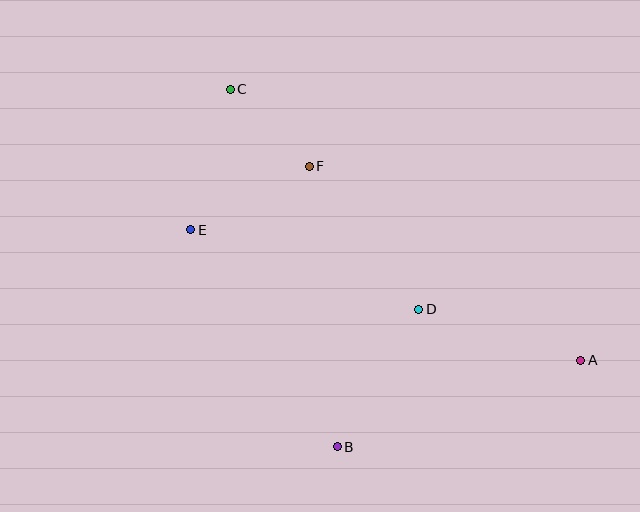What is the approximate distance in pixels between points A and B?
The distance between A and B is approximately 258 pixels.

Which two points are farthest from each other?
Points A and C are farthest from each other.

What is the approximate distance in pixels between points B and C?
The distance between B and C is approximately 374 pixels.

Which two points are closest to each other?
Points C and F are closest to each other.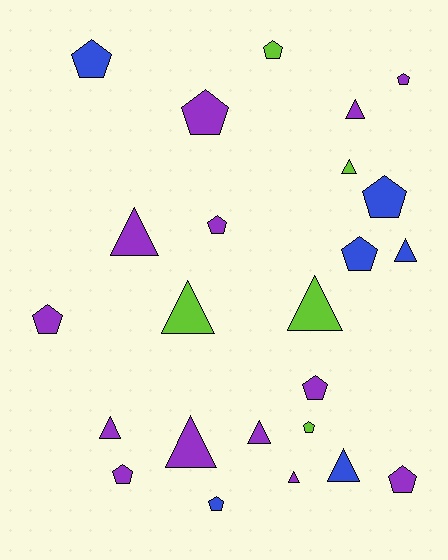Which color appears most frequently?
Purple, with 13 objects.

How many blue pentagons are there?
There are 4 blue pentagons.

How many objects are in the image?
There are 24 objects.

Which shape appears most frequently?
Pentagon, with 13 objects.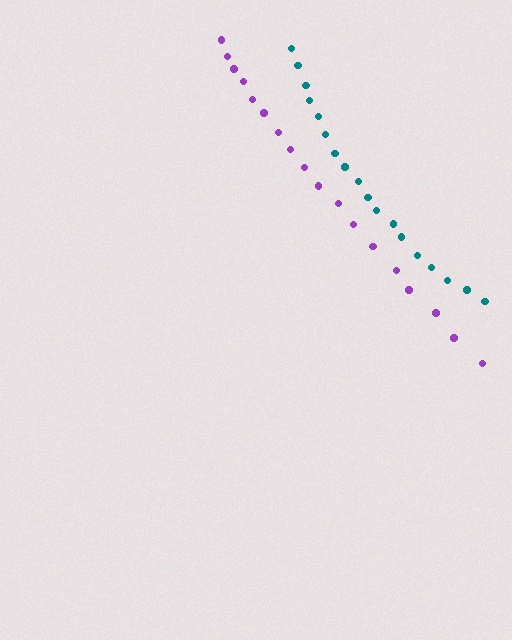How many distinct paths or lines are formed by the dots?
There are 2 distinct paths.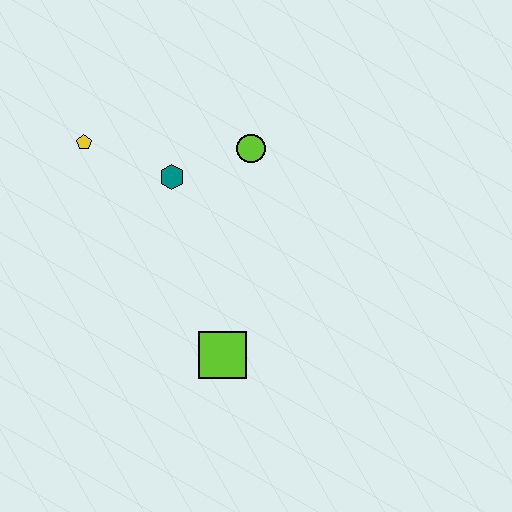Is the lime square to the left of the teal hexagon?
No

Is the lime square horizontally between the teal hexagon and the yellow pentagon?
No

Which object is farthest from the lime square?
The yellow pentagon is farthest from the lime square.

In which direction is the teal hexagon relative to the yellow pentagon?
The teal hexagon is to the right of the yellow pentagon.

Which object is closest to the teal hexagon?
The lime circle is closest to the teal hexagon.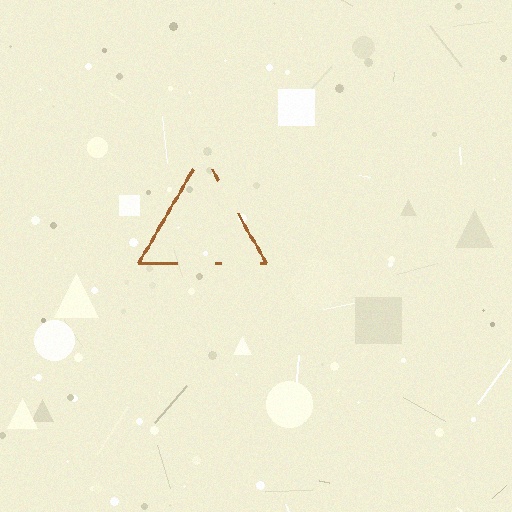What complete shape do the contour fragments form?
The contour fragments form a triangle.